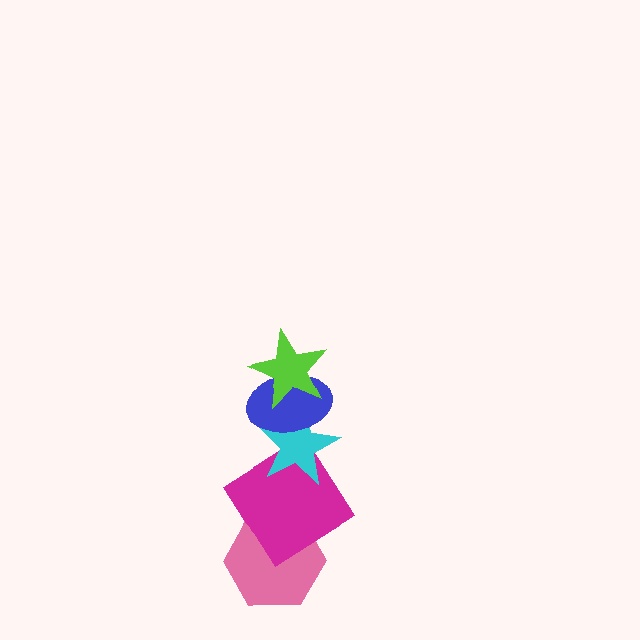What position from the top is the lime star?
The lime star is 1st from the top.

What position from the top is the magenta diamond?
The magenta diamond is 4th from the top.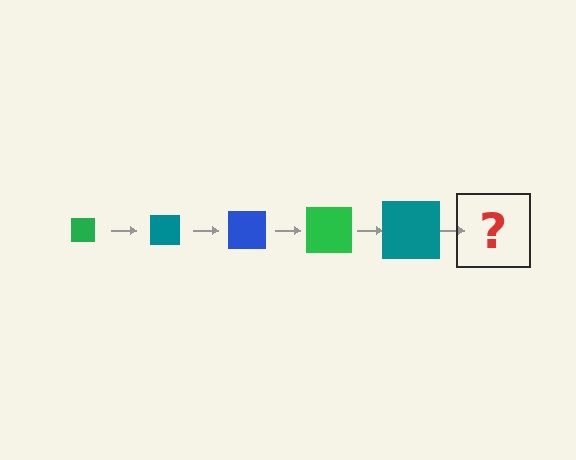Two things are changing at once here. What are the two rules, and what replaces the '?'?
The two rules are that the square grows larger each step and the color cycles through green, teal, and blue. The '?' should be a blue square, larger than the previous one.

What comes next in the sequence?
The next element should be a blue square, larger than the previous one.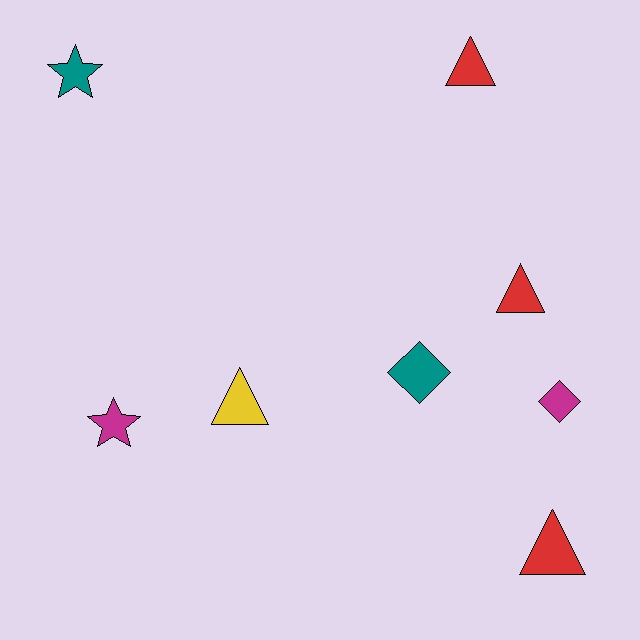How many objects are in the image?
There are 8 objects.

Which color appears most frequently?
Red, with 3 objects.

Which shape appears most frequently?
Triangle, with 4 objects.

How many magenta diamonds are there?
There is 1 magenta diamond.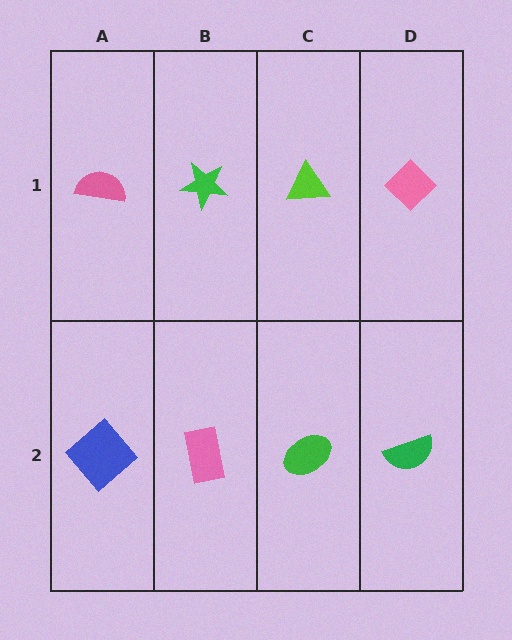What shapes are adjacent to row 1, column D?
A green semicircle (row 2, column D), a lime triangle (row 1, column C).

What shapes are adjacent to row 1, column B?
A pink rectangle (row 2, column B), a pink semicircle (row 1, column A), a lime triangle (row 1, column C).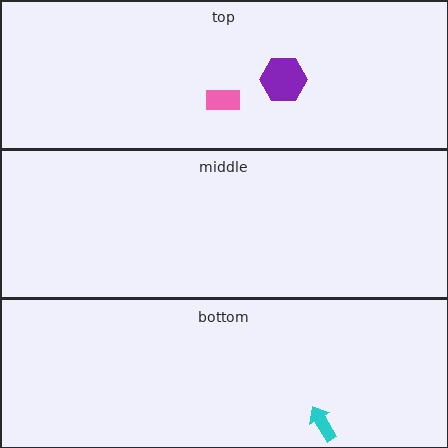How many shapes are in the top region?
2.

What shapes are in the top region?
The pink rectangle, the purple hexagon.